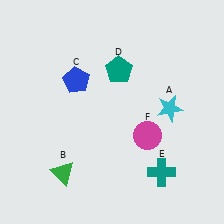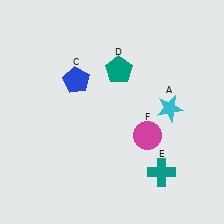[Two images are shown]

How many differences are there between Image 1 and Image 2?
There is 1 difference between the two images.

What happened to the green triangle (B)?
The green triangle (B) was removed in Image 2. It was in the bottom-left area of Image 1.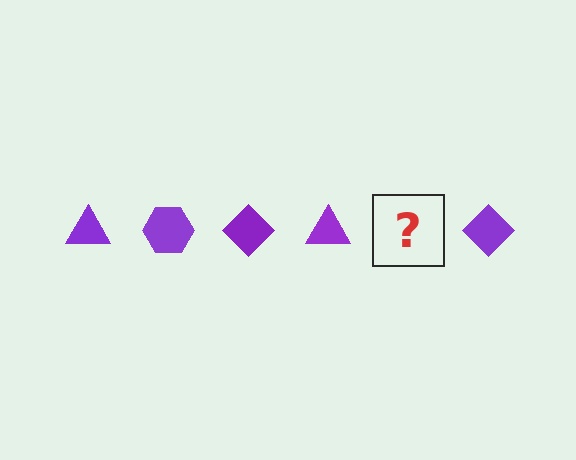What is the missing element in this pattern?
The missing element is a purple hexagon.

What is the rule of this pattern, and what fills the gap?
The rule is that the pattern cycles through triangle, hexagon, diamond shapes in purple. The gap should be filled with a purple hexagon.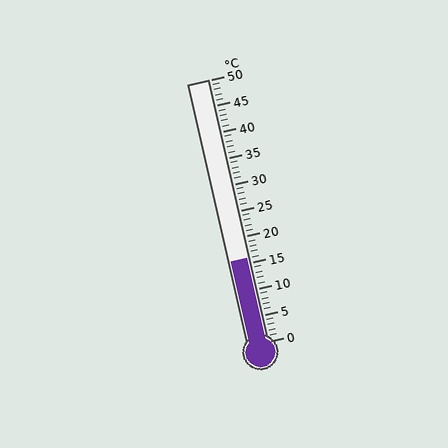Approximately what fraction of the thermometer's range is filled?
The thermometer is filled to approximately 30% of its range.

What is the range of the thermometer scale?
The thermometer scale ranges from 0°C to 50°C.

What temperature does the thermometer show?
The thermometer shows approximately 16°C.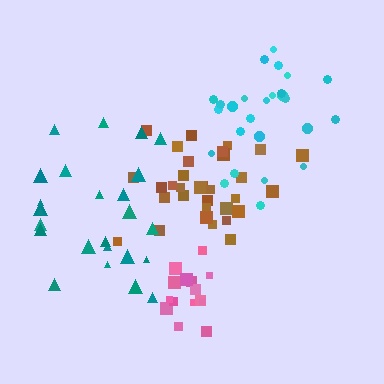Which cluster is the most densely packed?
Pink.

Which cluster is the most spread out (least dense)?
Teal.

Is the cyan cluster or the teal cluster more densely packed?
Cyan.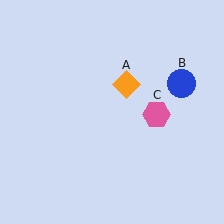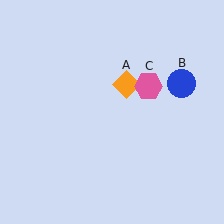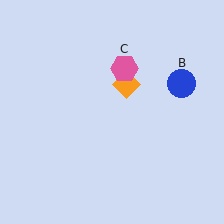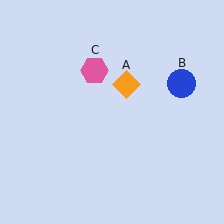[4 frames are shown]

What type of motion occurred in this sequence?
The pink hexagon (object C) rotated counterclockwise around the center of the scene.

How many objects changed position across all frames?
1 object changed position: pink hexagon (object C).